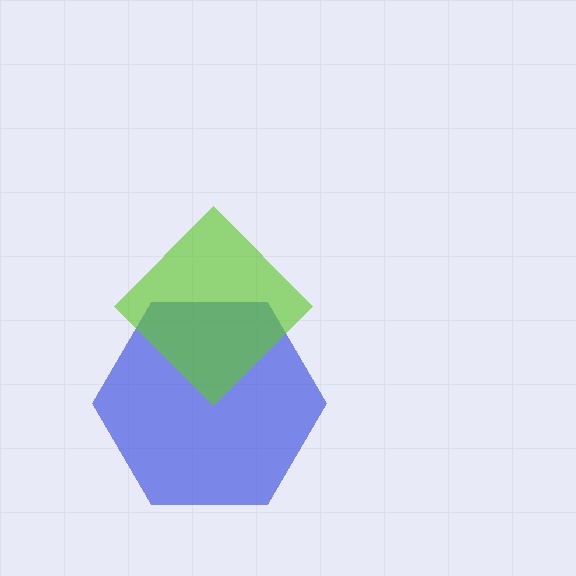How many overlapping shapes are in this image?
There are 2 overlapping shapes in the image.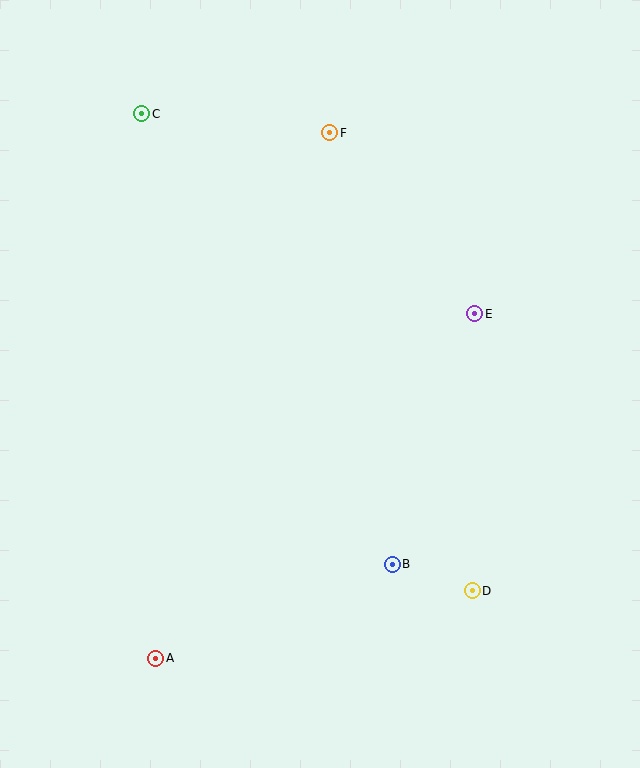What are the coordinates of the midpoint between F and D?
The midpoint between F and D is at (401, 362).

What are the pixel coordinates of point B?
Point B is at (392, 564).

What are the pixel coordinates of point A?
Point A is at (156, 658).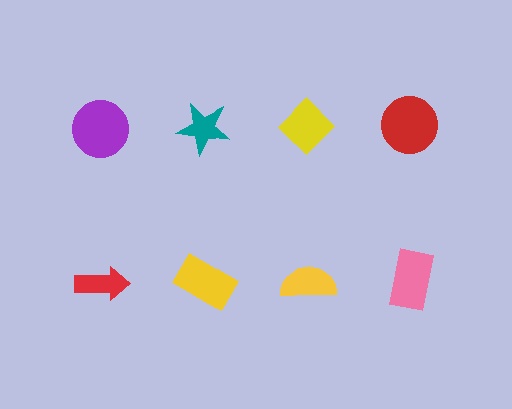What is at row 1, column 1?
A purple circle.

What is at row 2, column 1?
A red arrow.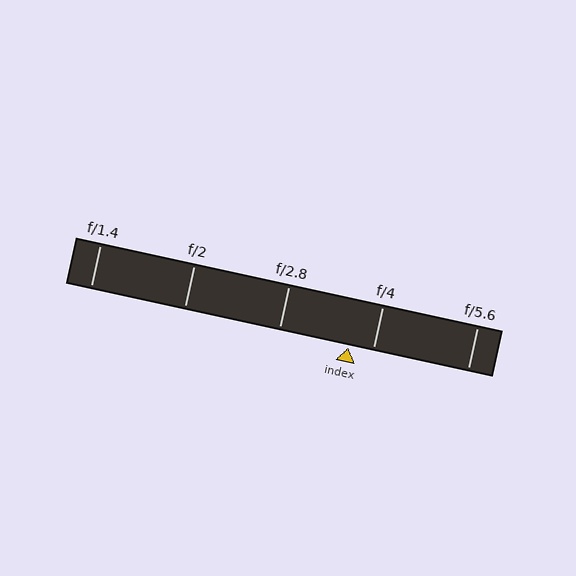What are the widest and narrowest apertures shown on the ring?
The widest aperture shown is f/1.4 and the narrowest is f/5.6.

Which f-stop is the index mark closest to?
The index mark is closest to f/4.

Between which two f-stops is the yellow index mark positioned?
The index mark is between f/2.8 and f/4.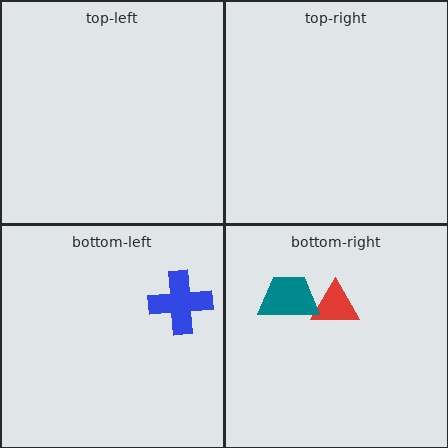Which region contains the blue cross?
The bottom-left region.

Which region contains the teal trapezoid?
The bottom-right region.